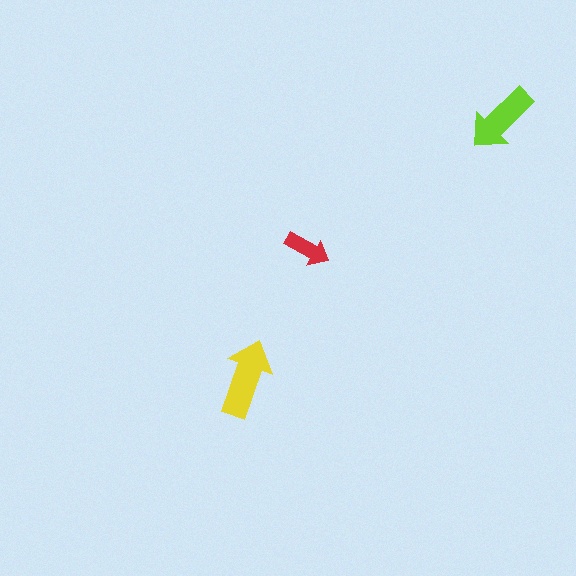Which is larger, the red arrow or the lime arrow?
The lime one.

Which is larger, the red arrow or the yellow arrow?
The yellow one.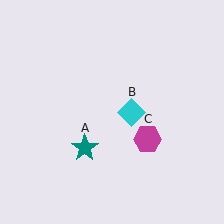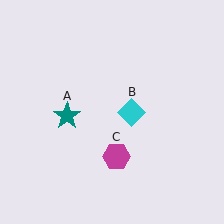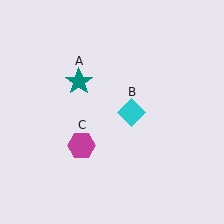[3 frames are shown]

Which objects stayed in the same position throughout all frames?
Cyan diamond (object B) remained stationary.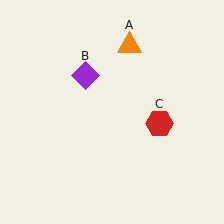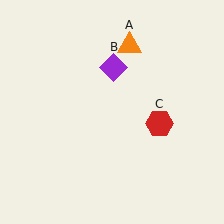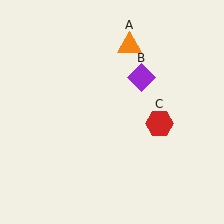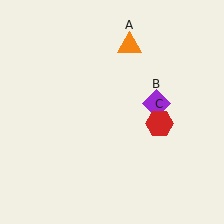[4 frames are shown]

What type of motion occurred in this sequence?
The purple diamond (object B) rotated clockwise around the center of the scene.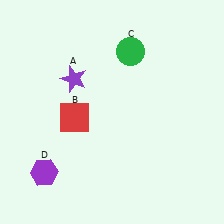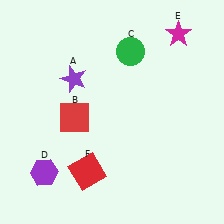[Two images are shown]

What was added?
A magenta star (E), a red square (F) were added in Image 2.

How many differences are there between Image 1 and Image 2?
There are 2 differences between the two images.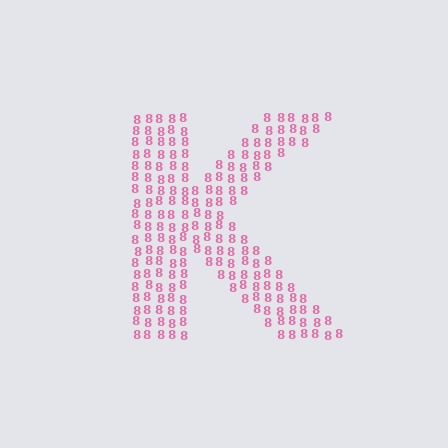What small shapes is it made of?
It is made of small digit 8's.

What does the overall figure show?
The overall figure shows the letter K.